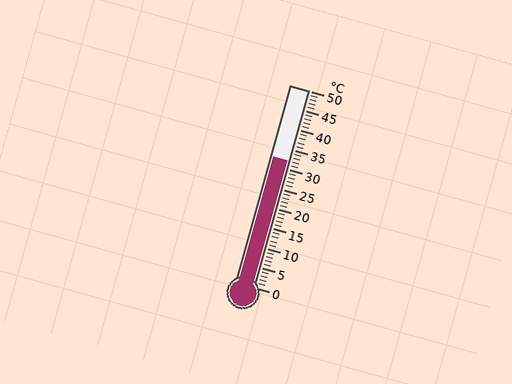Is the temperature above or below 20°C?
The temperature is above 20°C.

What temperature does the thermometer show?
The thermometer shows approximately 32°C.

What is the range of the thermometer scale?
The thermometer scale ranges from 0°C to 50°C.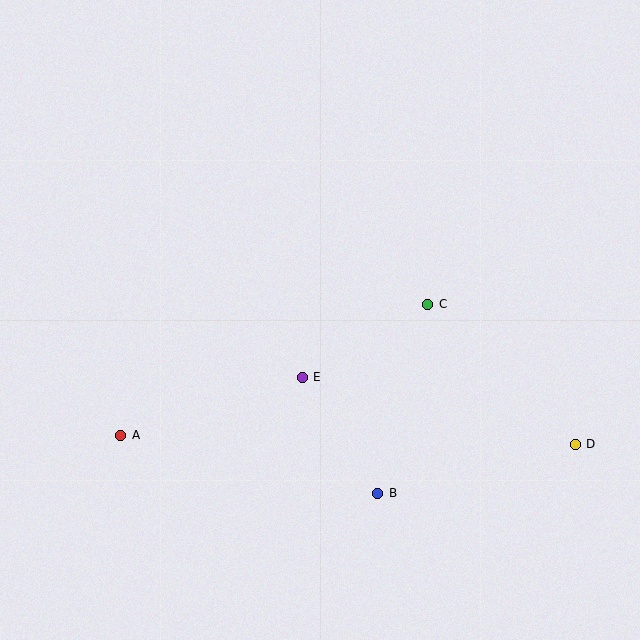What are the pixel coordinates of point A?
Point A is at (121, 435).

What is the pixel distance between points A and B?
The distance between A and B is 263 pixels.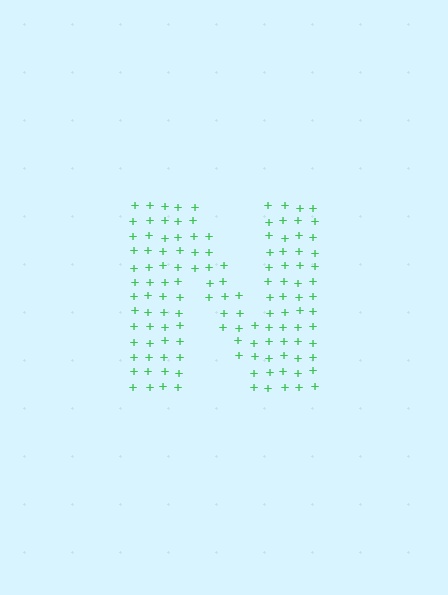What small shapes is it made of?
It is made of small plus signs.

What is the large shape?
The large shape is the letter N.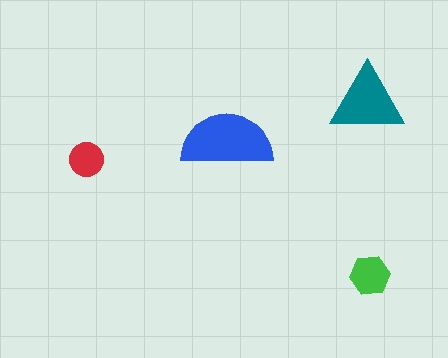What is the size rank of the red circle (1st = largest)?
4th.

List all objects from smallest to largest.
The red circle, the green hexagon, the teal triangle, the blue semicircle.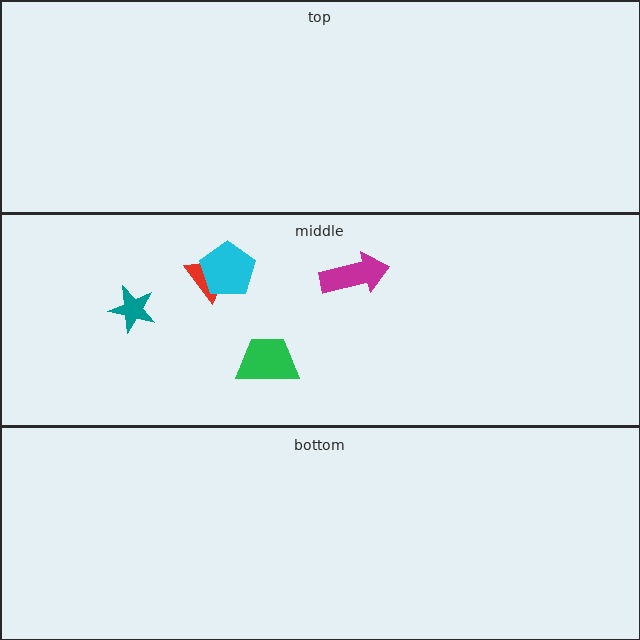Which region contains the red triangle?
The middle region.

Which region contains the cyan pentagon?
The middle region.